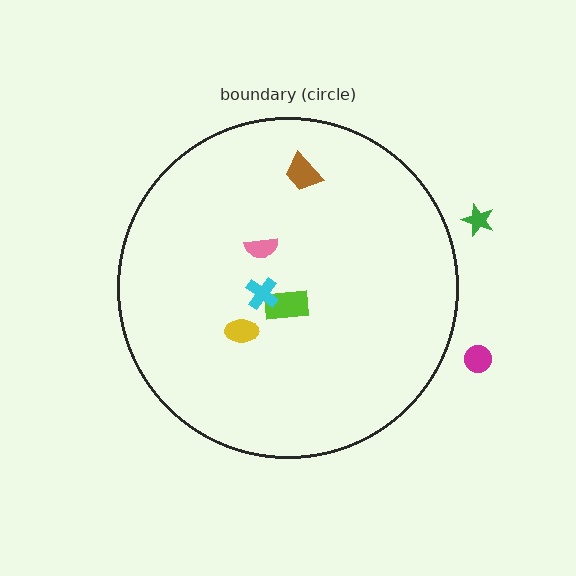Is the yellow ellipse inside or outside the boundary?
Inside.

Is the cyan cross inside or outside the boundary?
Inside.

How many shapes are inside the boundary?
5 inside, 2 outside.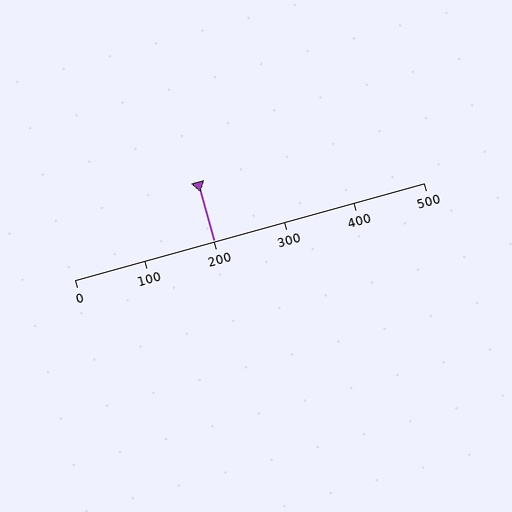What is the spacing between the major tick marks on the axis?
The major ticks are spaced 100 apart.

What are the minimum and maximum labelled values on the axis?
The axis runs from 0 to 500.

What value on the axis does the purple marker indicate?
The marker indicates approximately 200.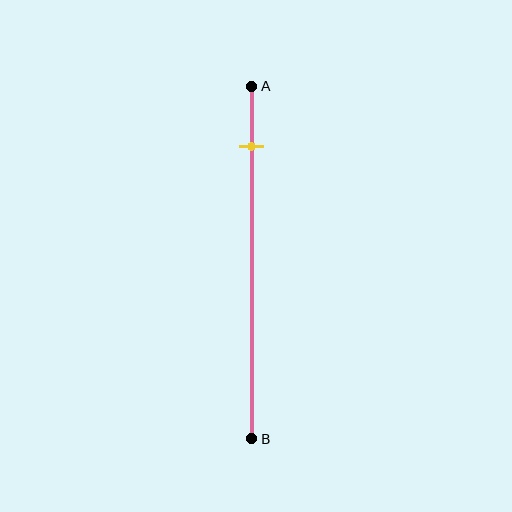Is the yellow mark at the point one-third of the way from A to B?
No, the mark is at about 15% from A, not at the 33% one-third point.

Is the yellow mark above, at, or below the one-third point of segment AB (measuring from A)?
The yellow mark is above the one-third point of segment AB.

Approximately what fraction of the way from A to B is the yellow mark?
The yellow mark is approximately 15% of the way from A to B.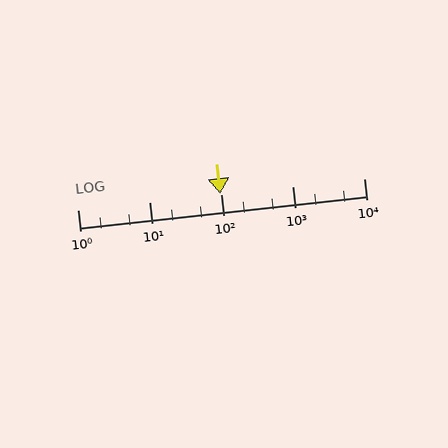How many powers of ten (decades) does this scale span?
The scale spans 4 decades, from 1 to 10000.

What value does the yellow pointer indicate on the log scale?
The pointer indicates approximately 99.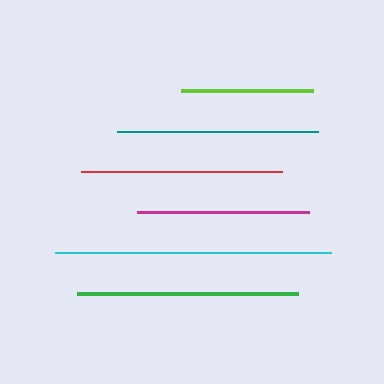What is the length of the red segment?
The red segment is approximately 201 pixels long.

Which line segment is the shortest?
The lime line is the shortest at approximately 131 pixels.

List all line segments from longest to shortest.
From longest to shortest: cyan, green, teal, red, magenta, lime.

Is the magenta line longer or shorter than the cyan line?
The cyan line is longer than the magenta line.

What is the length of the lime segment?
The lime segment is approximately 131 pixels long.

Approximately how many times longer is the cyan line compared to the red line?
The cyan line is approximately 1.4 times the length of the red line.